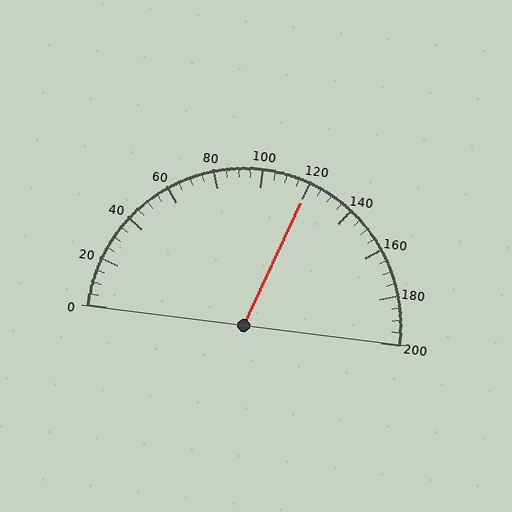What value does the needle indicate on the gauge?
The needle indicates approximately 120.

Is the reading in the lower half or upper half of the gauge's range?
The reading is in the upper half of the range (0 to 200).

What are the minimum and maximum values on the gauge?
The gauge ranges from 0 to 200.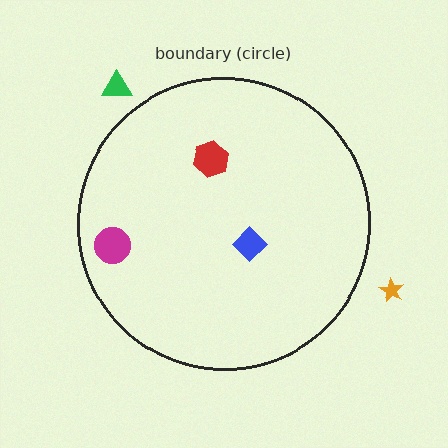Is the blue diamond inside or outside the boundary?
Inside.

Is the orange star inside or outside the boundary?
Outside.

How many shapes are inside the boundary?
3 inside, 2 outside.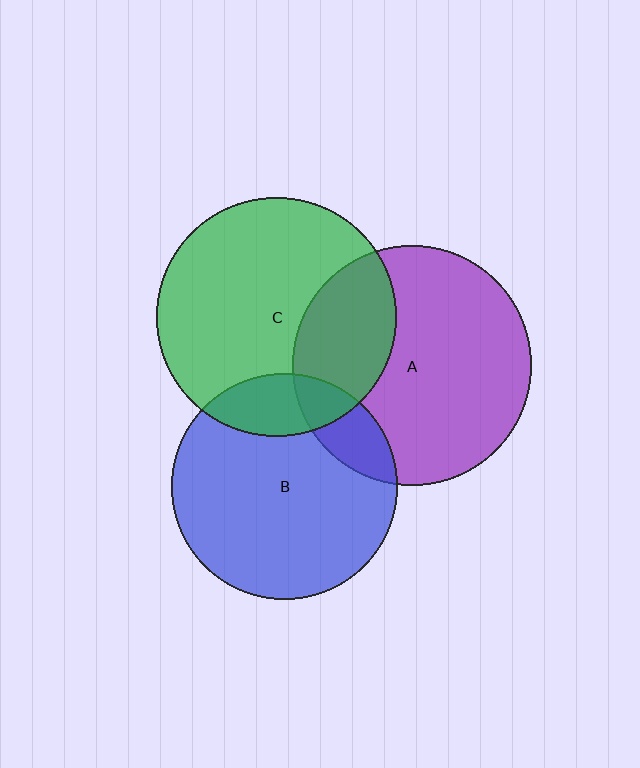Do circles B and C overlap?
Yes.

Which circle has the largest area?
Circle C (green).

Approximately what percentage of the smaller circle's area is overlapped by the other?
Approximately 15%.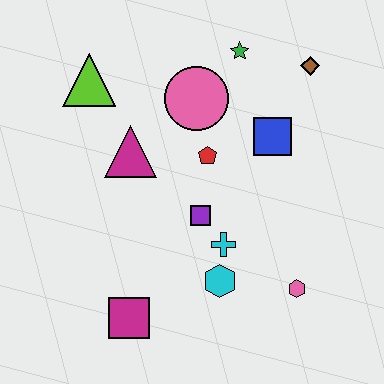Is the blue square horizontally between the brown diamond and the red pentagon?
Yes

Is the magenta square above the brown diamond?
No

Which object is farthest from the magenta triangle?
The pink hexagon is farthest from the magenta triangle.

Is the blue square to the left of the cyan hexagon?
No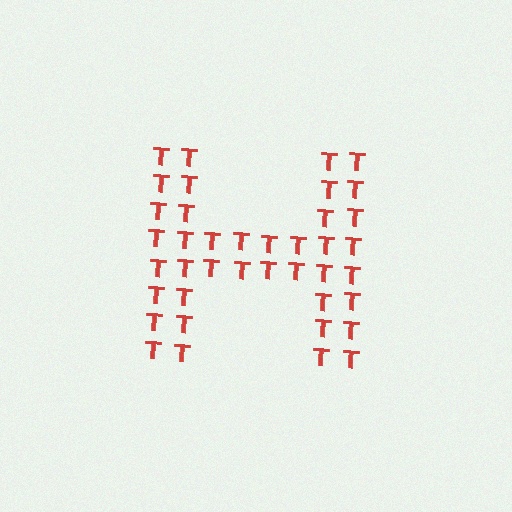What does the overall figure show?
The overall figure shows the letter H.